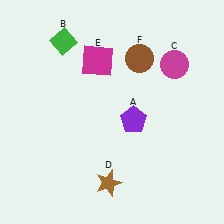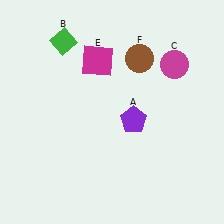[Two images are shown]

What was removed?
The brown star (D) was removed in Image 2.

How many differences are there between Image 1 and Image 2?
There is 1 difference between the two images.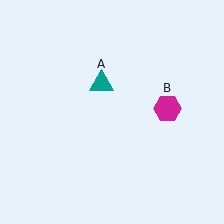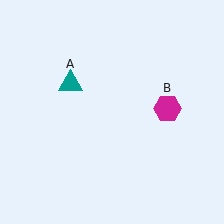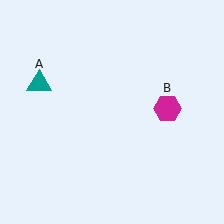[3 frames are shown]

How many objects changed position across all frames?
1 object changed position: teal triangle (object A).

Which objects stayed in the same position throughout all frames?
Magenta hexagon (object B) remained stationary.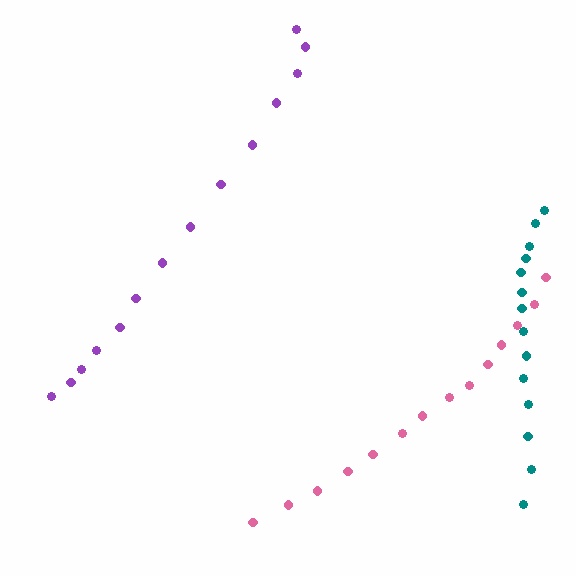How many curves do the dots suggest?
There are 3 distinct paths.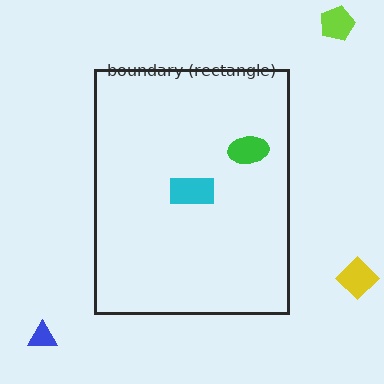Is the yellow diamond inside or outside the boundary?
Outside.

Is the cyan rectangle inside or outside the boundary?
Inside.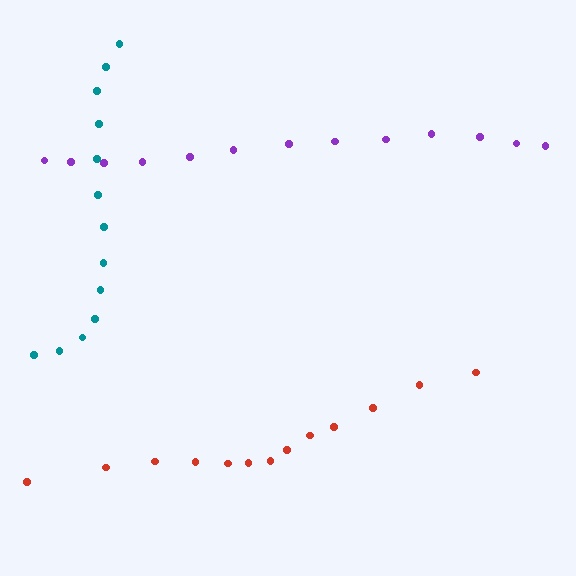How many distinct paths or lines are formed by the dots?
There are 3 distinct paths.